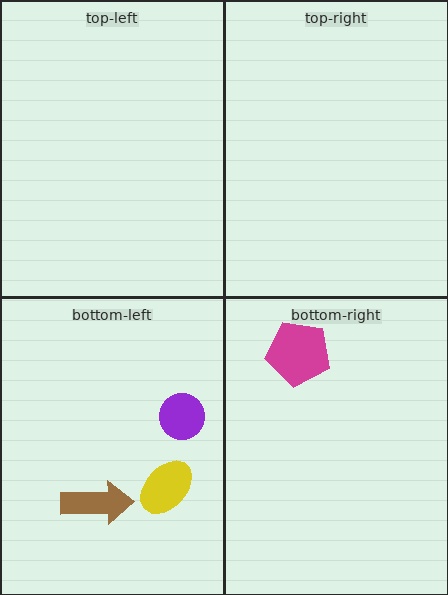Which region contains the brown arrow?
The bottom-left region.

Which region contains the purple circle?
The bottom-left region.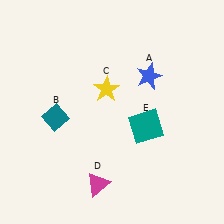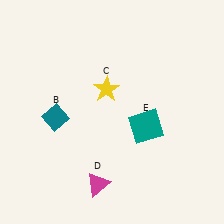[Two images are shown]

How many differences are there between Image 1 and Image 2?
There is 1 difference between the two images.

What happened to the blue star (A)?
The blue star (A) was removed in Image 2. It was in the top-right area of Image 1.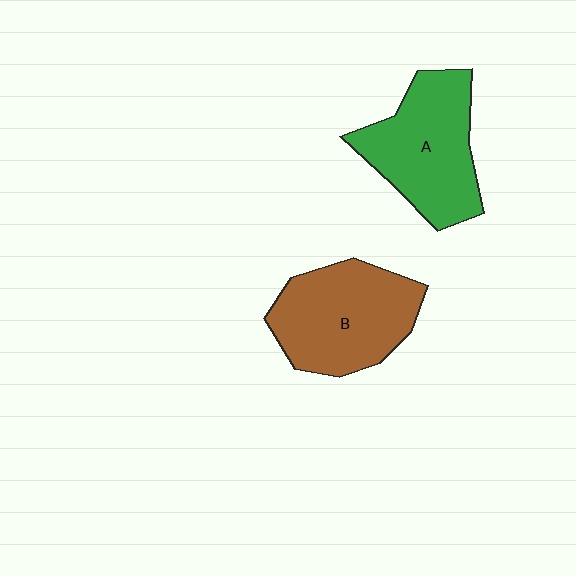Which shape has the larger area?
Shape B (brown).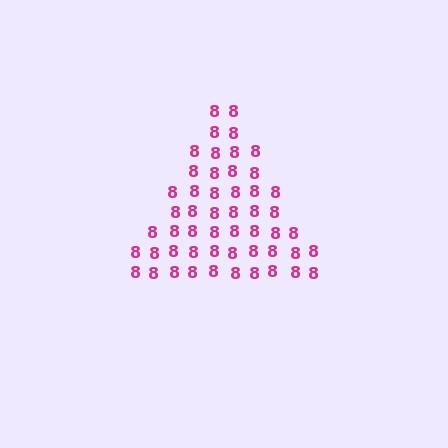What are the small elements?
The small elements are digit 8's.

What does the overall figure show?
The overall figure shows a triangle.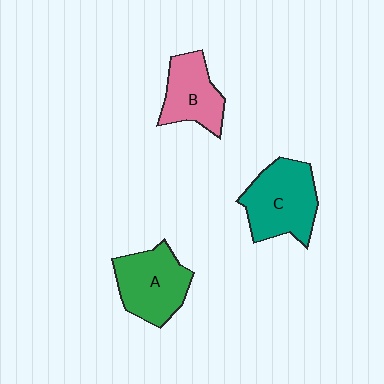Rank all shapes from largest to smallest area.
From largest to smallest: C (teal), A (green), B (pink).